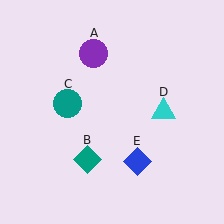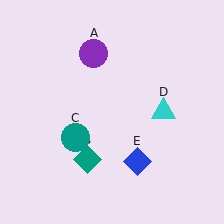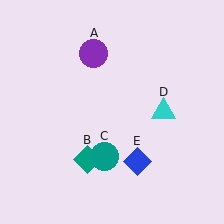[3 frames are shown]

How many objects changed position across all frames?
1 object changed position: teal circle (object C).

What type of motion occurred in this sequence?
The teal circle (object C) rotated counterclockwise around the center of the scene.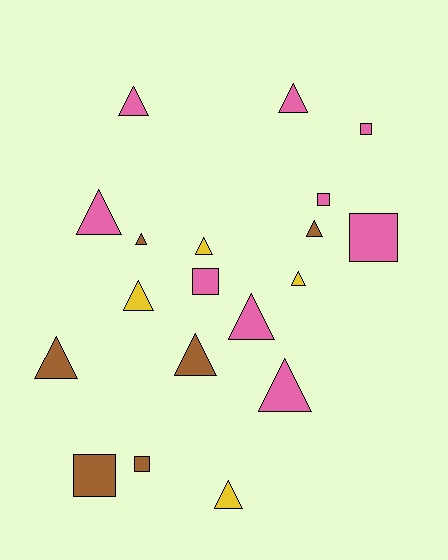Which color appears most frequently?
Pink, with 9 objects.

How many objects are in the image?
There are 19 objects.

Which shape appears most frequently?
Triangle, with 13 objects.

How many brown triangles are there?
There are 4 brown triangles.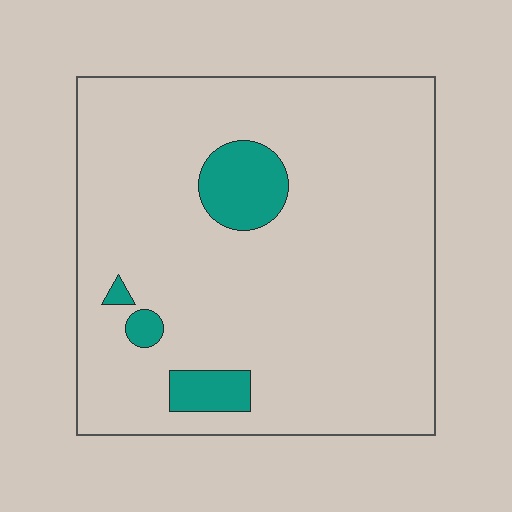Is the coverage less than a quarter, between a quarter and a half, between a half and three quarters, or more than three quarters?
Less than a quarter.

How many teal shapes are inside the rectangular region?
4.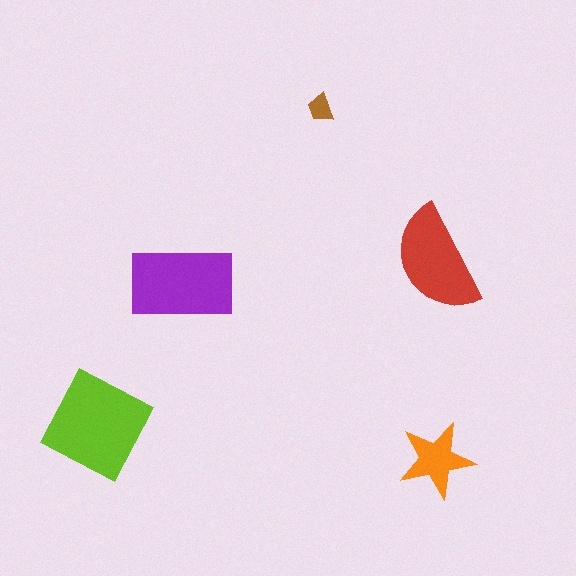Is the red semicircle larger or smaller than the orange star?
Larger.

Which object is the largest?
The lime square.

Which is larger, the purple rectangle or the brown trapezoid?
The purple rectangle.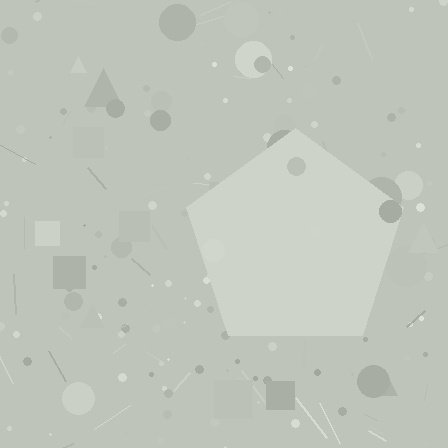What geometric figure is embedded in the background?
A pentagon is embedded in the background.